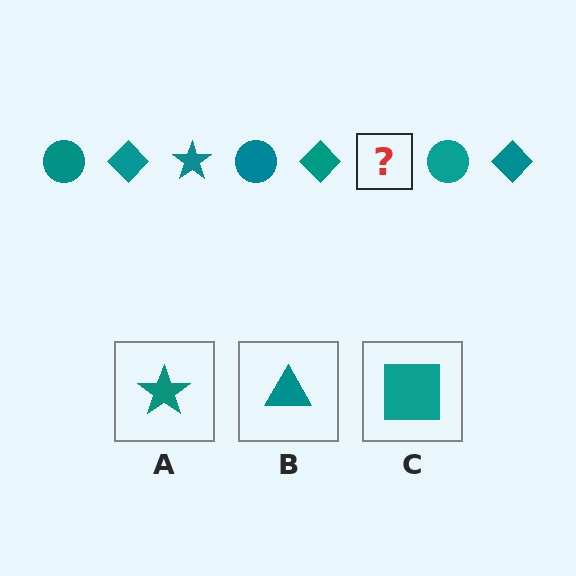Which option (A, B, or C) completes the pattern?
A.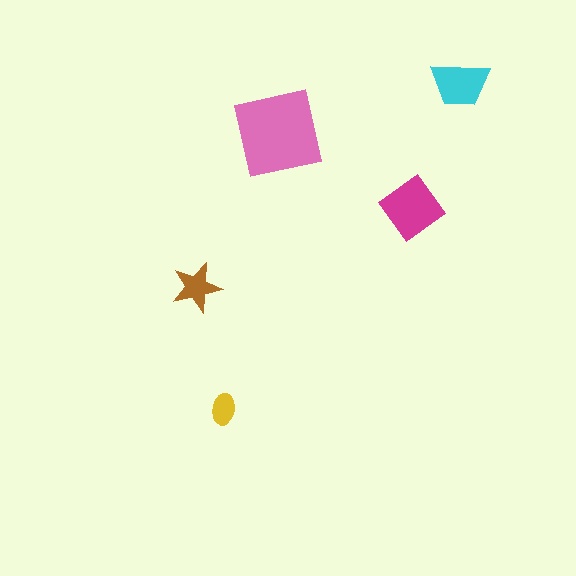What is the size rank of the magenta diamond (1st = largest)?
2nd.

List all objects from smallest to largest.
The yellow ellipse, the brown star, the cyan trapezoid, the magenta diamond, the pink square.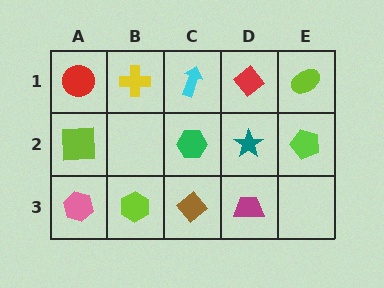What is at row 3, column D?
A magenta trapezoid.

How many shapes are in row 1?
5 shapes.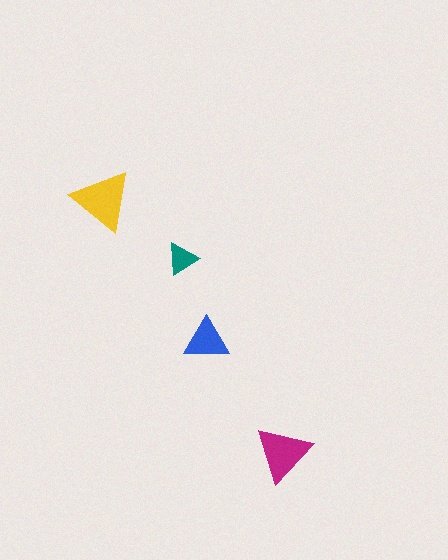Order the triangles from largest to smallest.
the yellow one, the magenta one, the blue one, the teal one.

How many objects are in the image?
There are 4 objects in the image.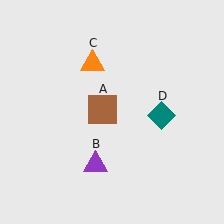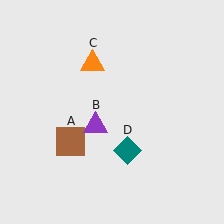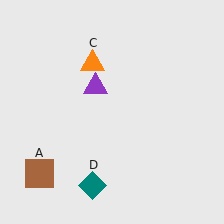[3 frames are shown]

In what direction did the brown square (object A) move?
The brown square (object A) moved down and to the left.